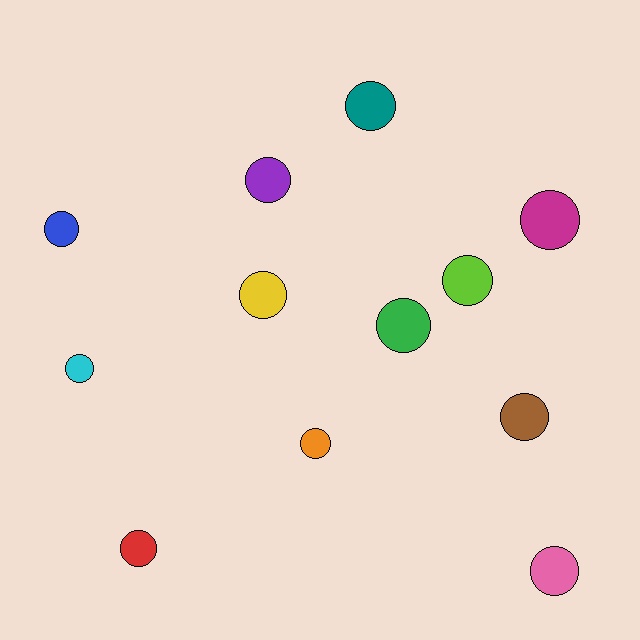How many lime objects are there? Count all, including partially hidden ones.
There is 1 lime object.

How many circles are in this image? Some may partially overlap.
There are 12 circles.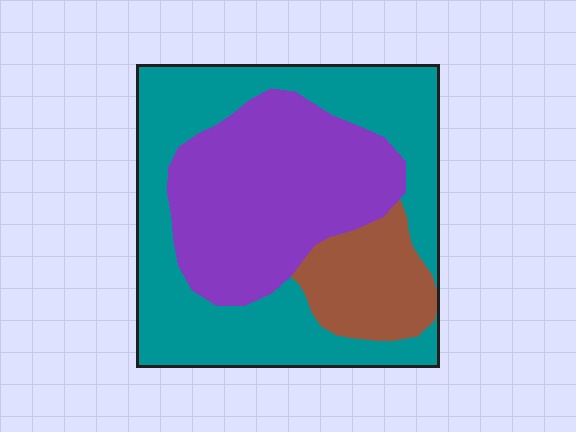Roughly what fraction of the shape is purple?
Purple takes up about three eighths (3/8) of the shape.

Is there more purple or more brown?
Purple.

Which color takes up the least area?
Brown, at roughly 15%.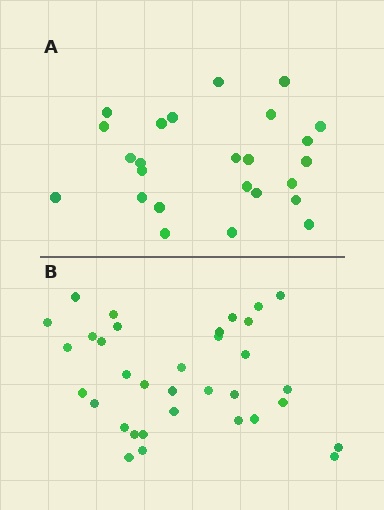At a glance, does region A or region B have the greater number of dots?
Region B (the bottom region) has more dots.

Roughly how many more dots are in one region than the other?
Region B has roughly 8 or so more dots than region A.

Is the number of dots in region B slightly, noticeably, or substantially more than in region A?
Region B has noticeably more, but not dramatically so. The ratio is roughly 1.4 to 1.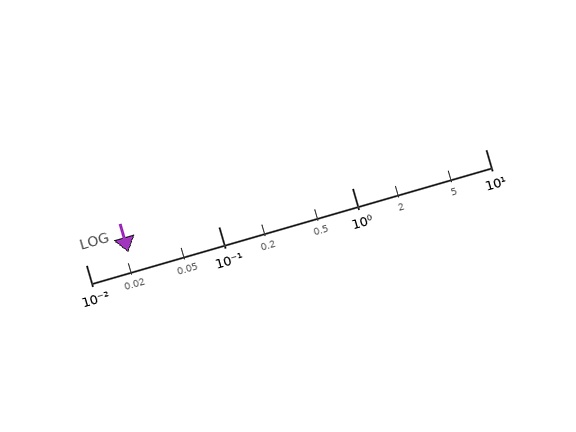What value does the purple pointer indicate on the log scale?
The pointer indicates approximately 0.021.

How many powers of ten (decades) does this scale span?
The scale spans 3 decades, from 0.01 to 10.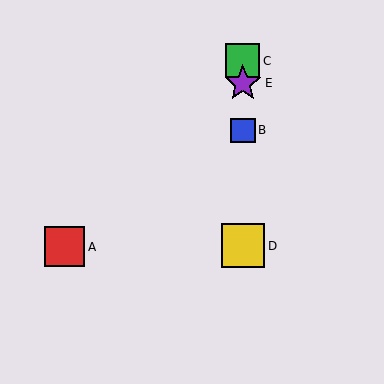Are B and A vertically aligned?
No, B is at x≈243 and A is at x≈64.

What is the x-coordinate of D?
Object D is at x≈243.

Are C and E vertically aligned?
Yes, both are at x≈243.